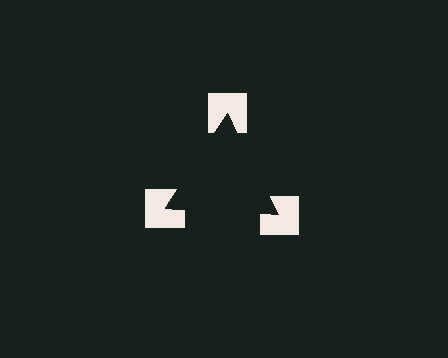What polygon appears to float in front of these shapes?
An illusory triangle — its edges are inferred from the aligned wedge cuts in the notched squares, not physically drawn.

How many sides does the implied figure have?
3 sides.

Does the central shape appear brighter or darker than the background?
It typically appears slightly darker than the background, even though no actual brightness change is drawn.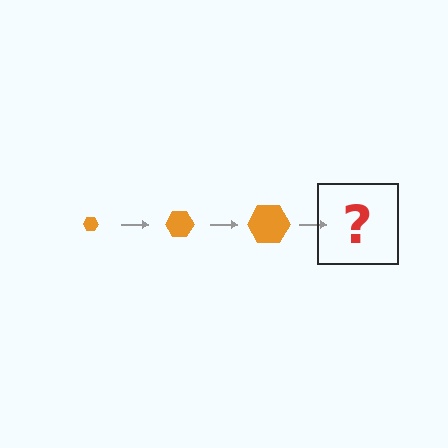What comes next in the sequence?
The next element should be an orange hexagon, larger than the previous one.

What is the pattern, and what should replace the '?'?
The pattern is that the hexagon gets progressively larger each step. The '?' should be an orange hexagon, larger than the previous one.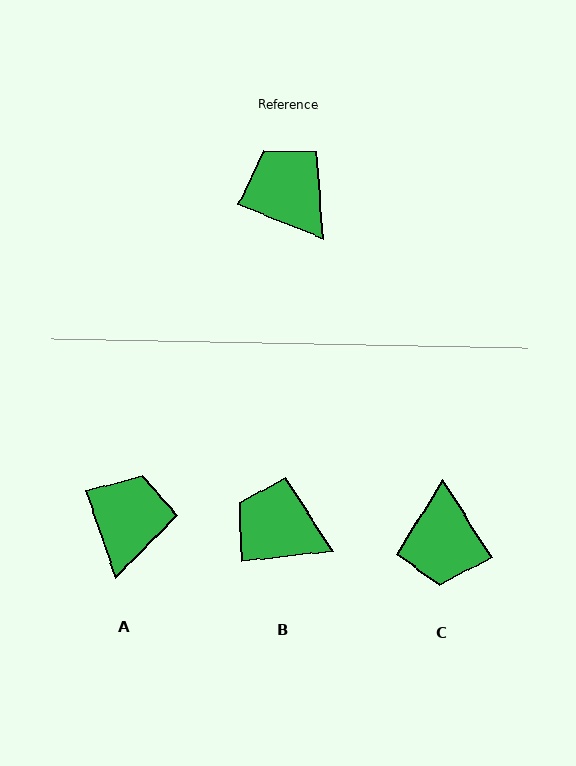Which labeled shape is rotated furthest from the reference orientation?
C, about 144 degrees away.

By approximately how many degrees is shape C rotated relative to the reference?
Approximately 144 degrees counter-clockwise.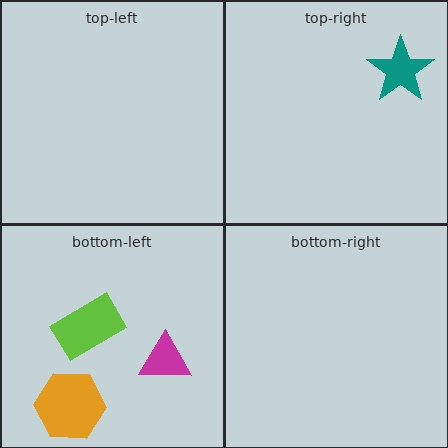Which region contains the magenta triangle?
The bottom-left region.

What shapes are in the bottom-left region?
The orange hexagon, the lime rectangle, the magenta triangle.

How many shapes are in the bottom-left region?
3.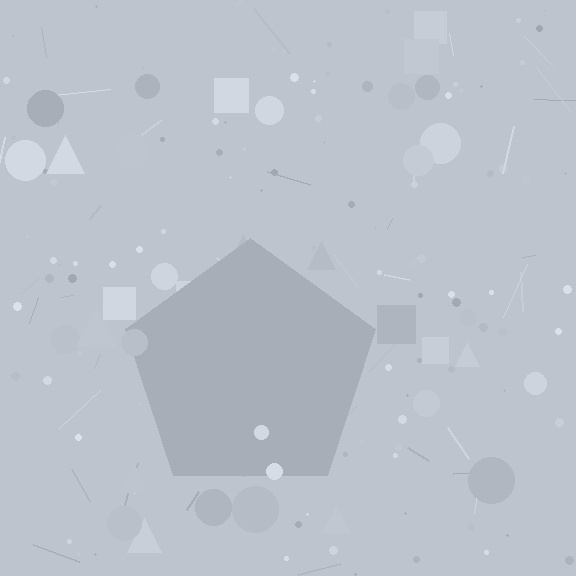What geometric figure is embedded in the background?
A pentagon is embedded in the background.